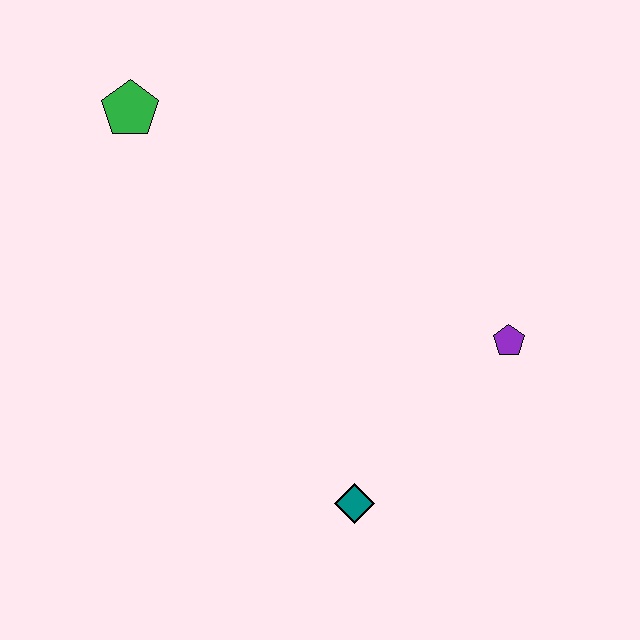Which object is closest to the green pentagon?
The purple pentagon is closest to the green pentagon.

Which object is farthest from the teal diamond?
The green pentagon is farthest from the teal diamond.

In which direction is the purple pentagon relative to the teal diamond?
The purple pentagon is above the teal diamond.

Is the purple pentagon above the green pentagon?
No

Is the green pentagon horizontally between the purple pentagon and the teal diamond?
No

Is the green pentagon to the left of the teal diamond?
Yes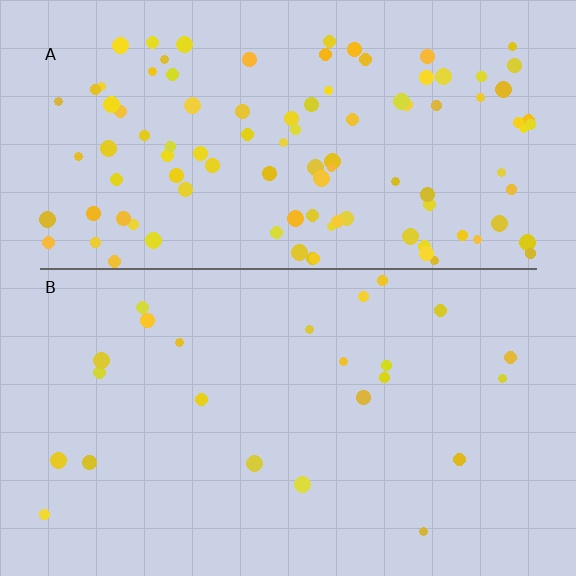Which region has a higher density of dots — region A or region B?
A (the top).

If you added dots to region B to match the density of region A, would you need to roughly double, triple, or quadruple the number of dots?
Approximately quadruple.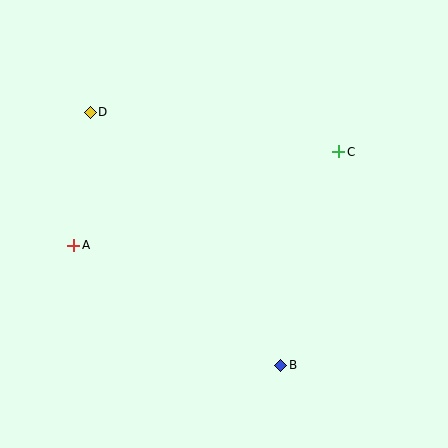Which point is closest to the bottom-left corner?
Point A is closest to the bottom-left corner.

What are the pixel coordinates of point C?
Point C is at (339, 152).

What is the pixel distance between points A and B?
The distance between A and B is 240 pixels.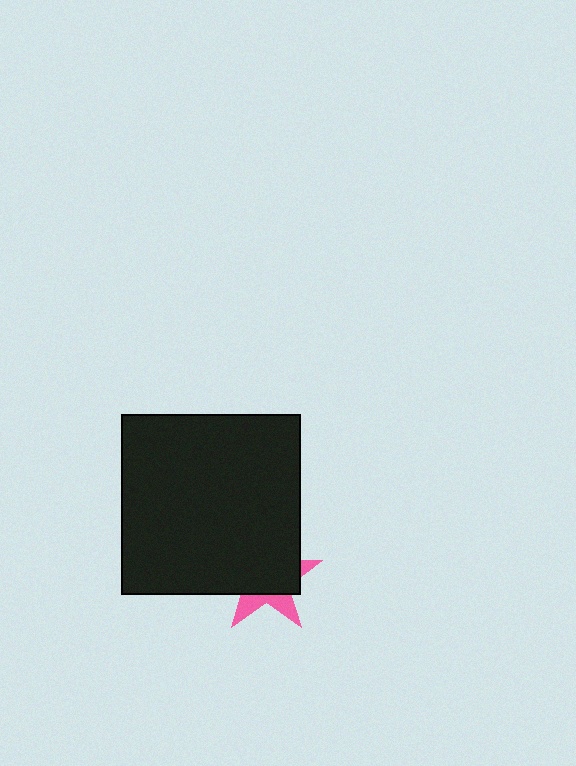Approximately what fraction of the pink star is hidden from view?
Roughly 70% of the pink star is hidden behind the black square.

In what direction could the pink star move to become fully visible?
The pink star could move down. That would shift it out from behind the black square entirely.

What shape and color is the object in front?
The object in front is a black square.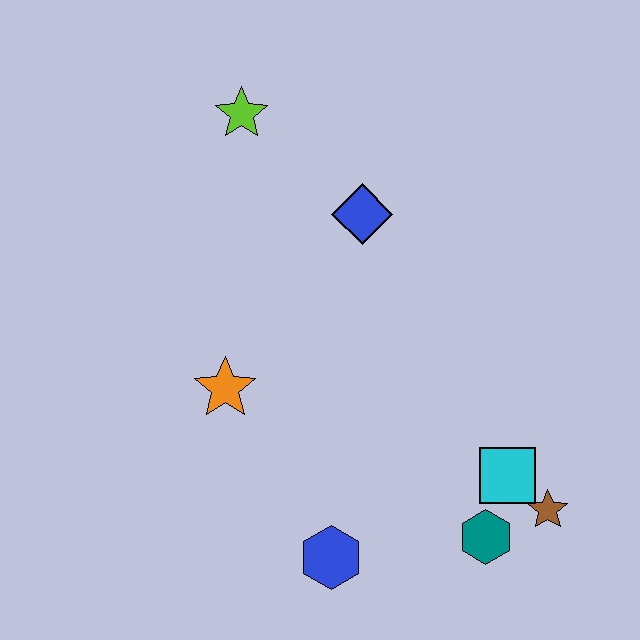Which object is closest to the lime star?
The blue diamond is closest to the lime star.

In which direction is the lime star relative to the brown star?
The lime star is above the brown star.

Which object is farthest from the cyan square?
The lime star is farthest from the cyan square.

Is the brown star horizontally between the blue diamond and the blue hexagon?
No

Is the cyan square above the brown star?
Yes